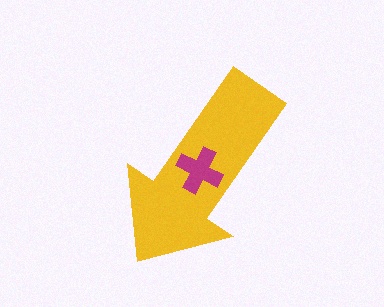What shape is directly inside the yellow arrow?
The magenta cross.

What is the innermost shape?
The magenta cross.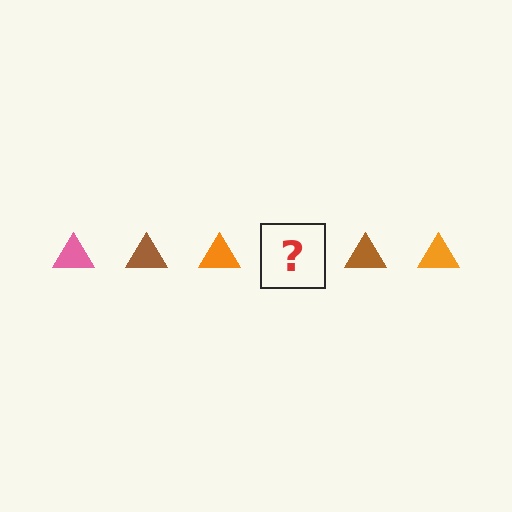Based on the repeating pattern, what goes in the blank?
The blank should be a pink triangle.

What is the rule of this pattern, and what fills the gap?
The rule is that the pattern cycles through pink, brown, orange triangles. The gap should be filled with a pink triangle.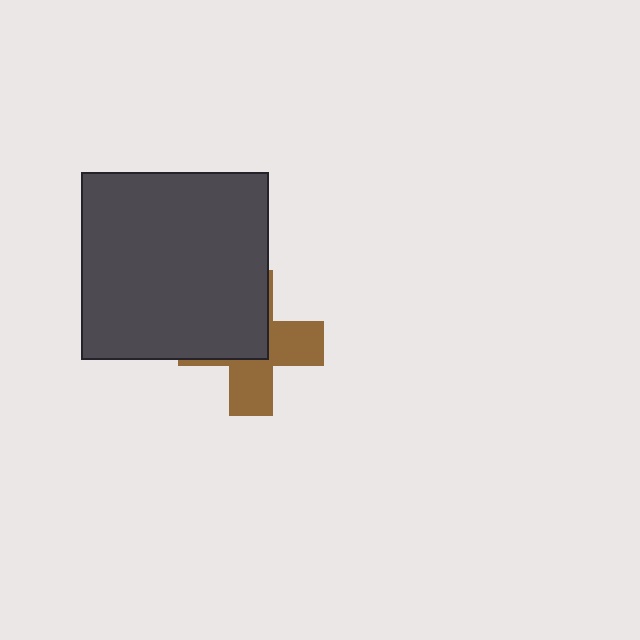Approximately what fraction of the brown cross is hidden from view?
Roughly 51% of the brown cross is hidden behind the dark gray square.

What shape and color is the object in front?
The object in front is a dark gray square.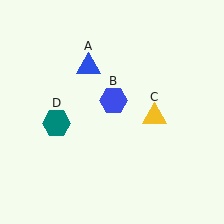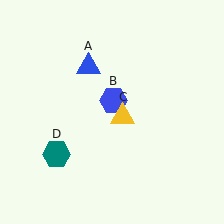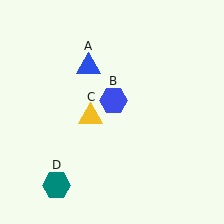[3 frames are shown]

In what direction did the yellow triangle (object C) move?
The yellow triangle (object C) moved left.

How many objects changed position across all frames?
2 objects changed position: yellow triangle (object C), teal hexagon (object D).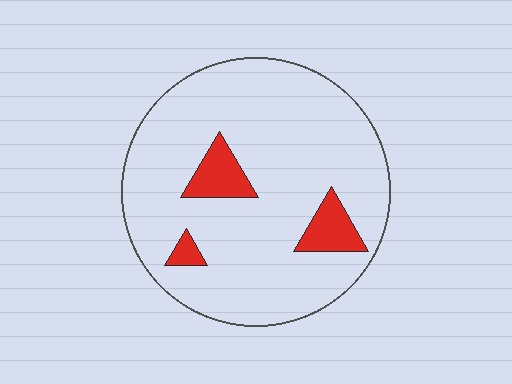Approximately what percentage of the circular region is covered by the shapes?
Approximately 10%.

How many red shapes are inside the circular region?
3.